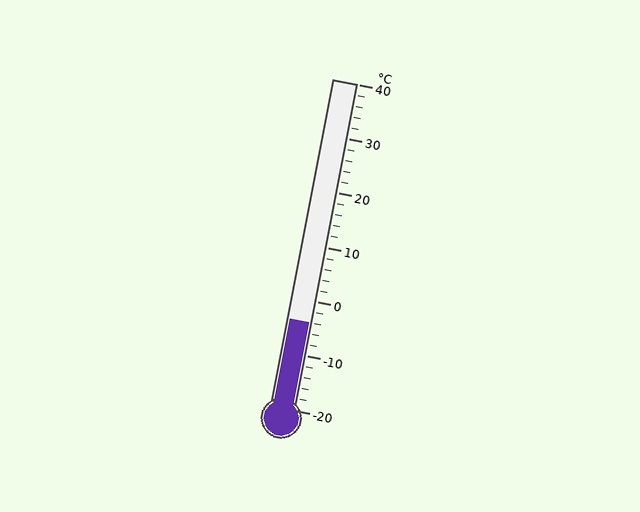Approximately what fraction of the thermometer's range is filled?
The thermometer is filled to approximately 25% of its range.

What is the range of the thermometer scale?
The thermometer scale ranges from -20°C to 40°C.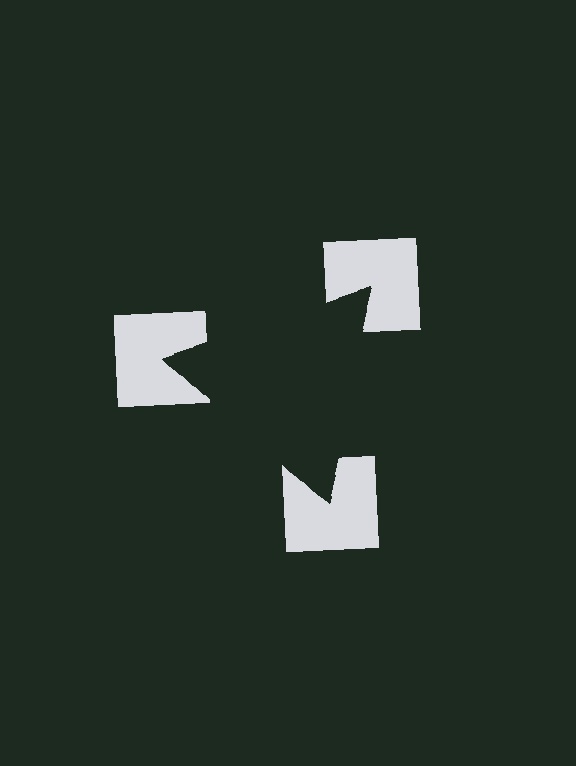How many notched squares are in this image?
There are 3 — one at each vertex of the illusory triangle.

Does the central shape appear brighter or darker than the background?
It typically appears slightly darker than the background, even though no actual brightness change is drawn.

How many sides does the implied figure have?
3 sides.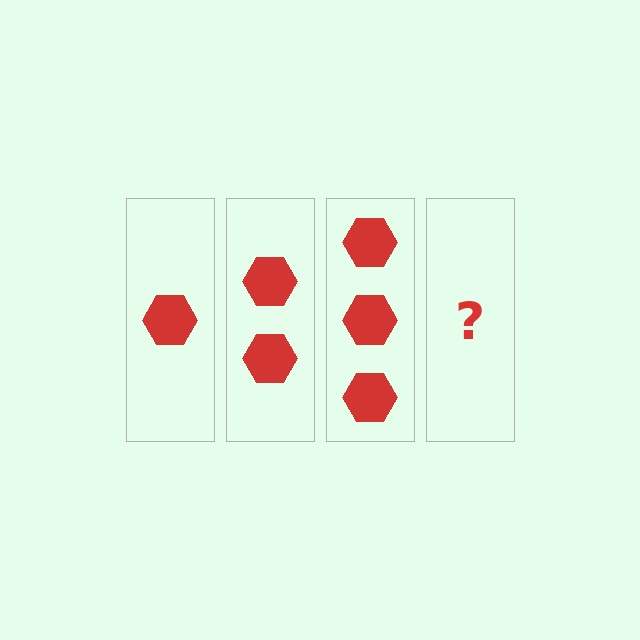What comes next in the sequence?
The next element should be 4 hexagons.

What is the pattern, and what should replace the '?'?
The pattern is that each step adds one more hexagon. The '?' should be 4 hexagons.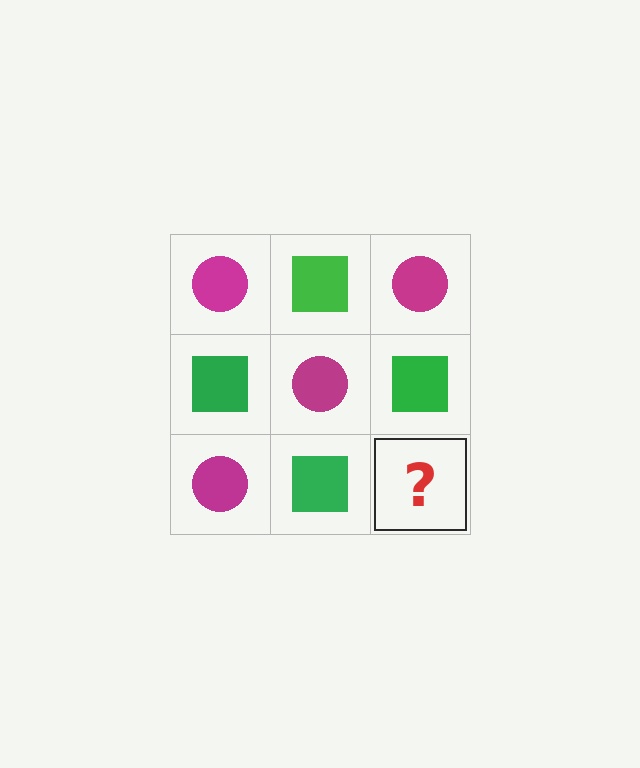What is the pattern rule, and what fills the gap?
The rule is that it alternates magenta circle and green square in a checkerboard pattern. The gap should be filled with a magenta circle.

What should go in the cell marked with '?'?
The missing cell should contain a magenta circle.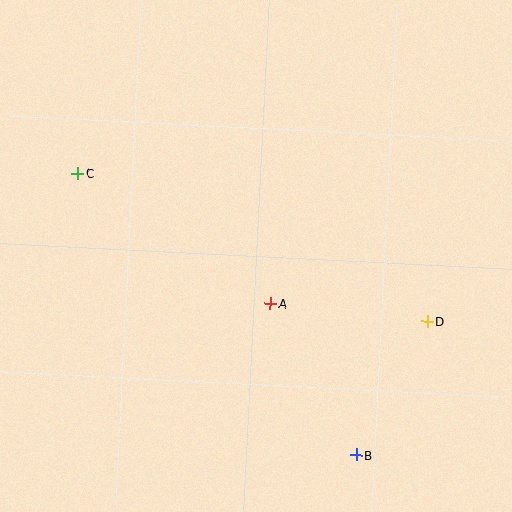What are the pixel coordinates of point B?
Point B is at (356, 455).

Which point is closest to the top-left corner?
Point C is closest to the top-left corner.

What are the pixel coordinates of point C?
Point C is at (78, 173).